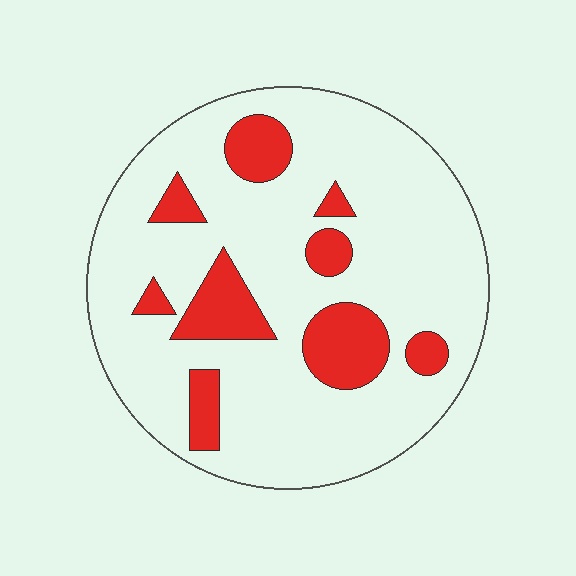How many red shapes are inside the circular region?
9.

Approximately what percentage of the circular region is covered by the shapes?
Approximately 20%.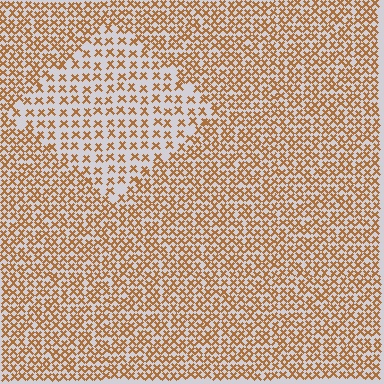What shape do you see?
I see a diamond.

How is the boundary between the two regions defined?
The boundary is defined by a change in element density (approximately 1.9x ratio). All elements are the same color, size, and shape.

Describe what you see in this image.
The image contains small brown elements arranged at two different densities. A diamond-shaped region is visible where the elements are less densely packed than the surrounding area.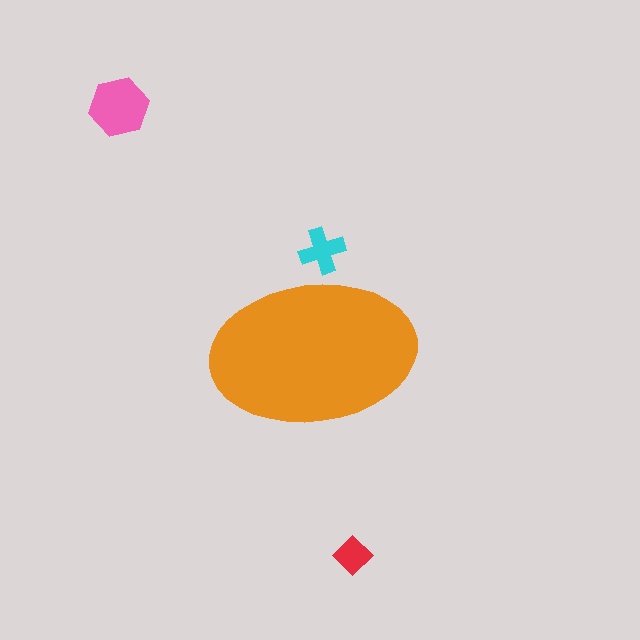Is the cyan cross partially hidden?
Yes, the cyan cross is partially hidden behind the orange ellipse.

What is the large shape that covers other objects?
An orange ellipse.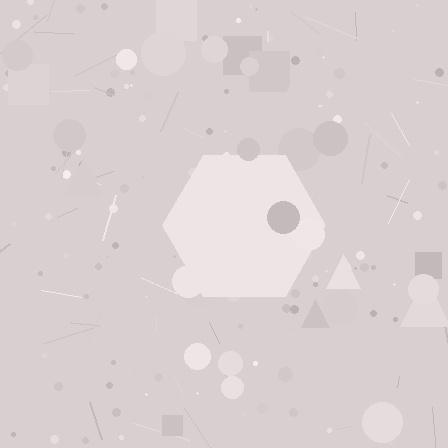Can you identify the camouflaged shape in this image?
The camouflaged shape is a hexagon.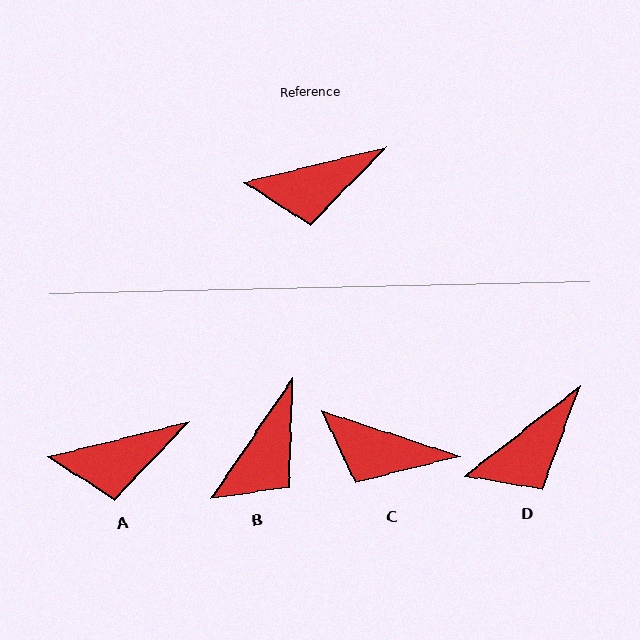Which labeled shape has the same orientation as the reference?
A.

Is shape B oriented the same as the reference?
No, it is off by about 42 degrees.